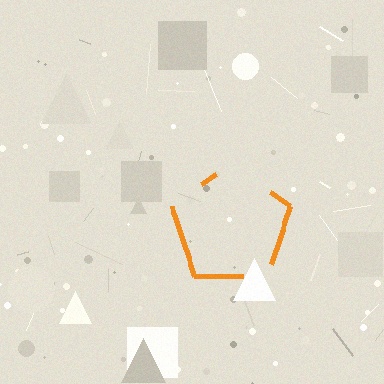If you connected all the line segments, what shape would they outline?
They would outline a pentagon.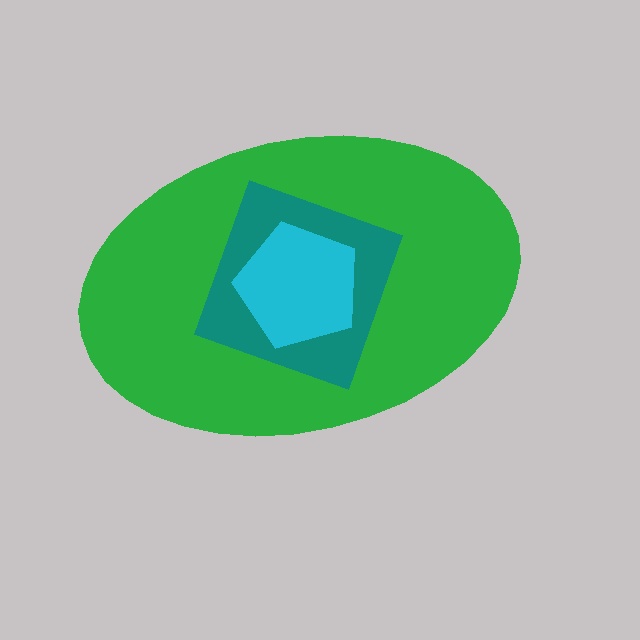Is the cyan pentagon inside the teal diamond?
Yes.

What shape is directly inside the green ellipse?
The teal diamond.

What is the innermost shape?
The cyan pentagon.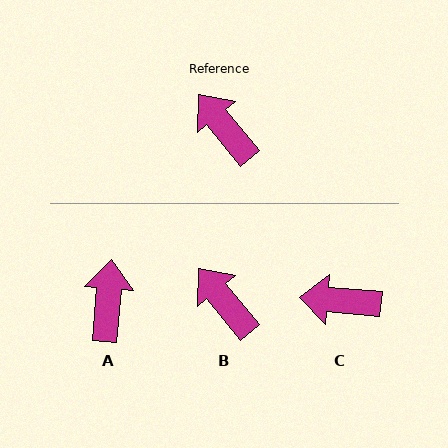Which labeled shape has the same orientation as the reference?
B.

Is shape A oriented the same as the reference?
No, it is off by about 44 degrees.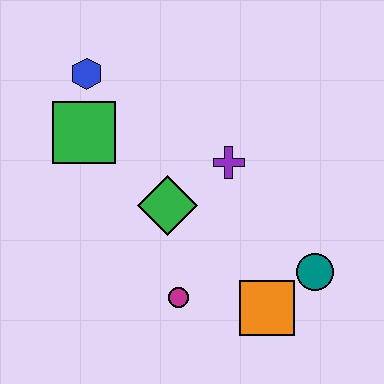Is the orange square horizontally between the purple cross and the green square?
No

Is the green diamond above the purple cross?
No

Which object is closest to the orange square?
The teal circle is closest to the orange square.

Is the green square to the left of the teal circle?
Yes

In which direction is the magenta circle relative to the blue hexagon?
The magenta circle is below the blue hexagon.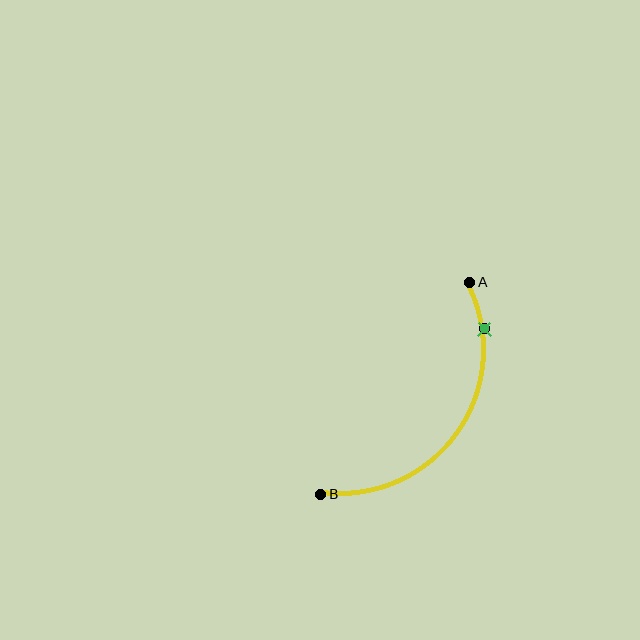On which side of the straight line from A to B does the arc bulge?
The arc bulges below and to the right of the straight line connecting A and B.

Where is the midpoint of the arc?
The arc midpoint is the point on the curve farthest from the straight line joining A and B. It sits below and to the right of that line.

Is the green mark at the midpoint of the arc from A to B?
No. The green mark lies on the arc but is closer to endpoint A. The arc midpoint would be at the point on the curve equidistant along the arc from both A and B.